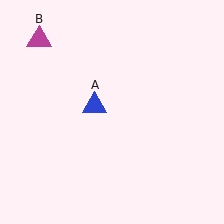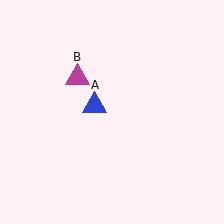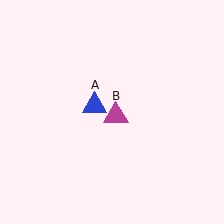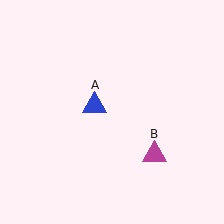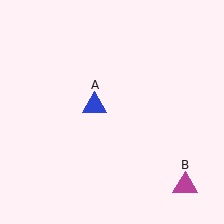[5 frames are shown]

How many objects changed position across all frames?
1 object changed position: magenta triangle (object B).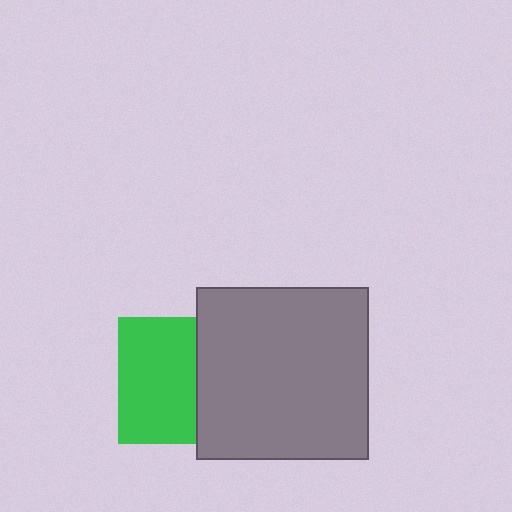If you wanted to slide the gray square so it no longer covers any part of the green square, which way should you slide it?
Slide it right — that is the most direct way to separate the two shapes.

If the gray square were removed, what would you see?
You would see the complete green square.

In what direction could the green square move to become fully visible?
The green square could move left. That would shift it out from behind the gray square entirely.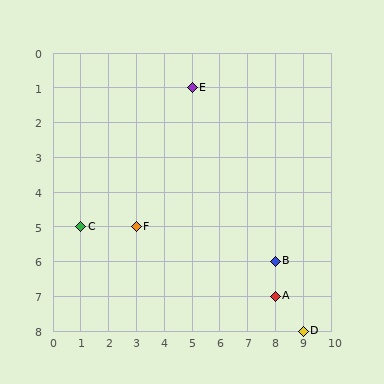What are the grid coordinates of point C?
Point C is at grid coordinates (1, 5).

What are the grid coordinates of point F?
Point F is at grid coordinates (3, 5).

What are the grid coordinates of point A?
Point A is at grid coordinates (8, 7).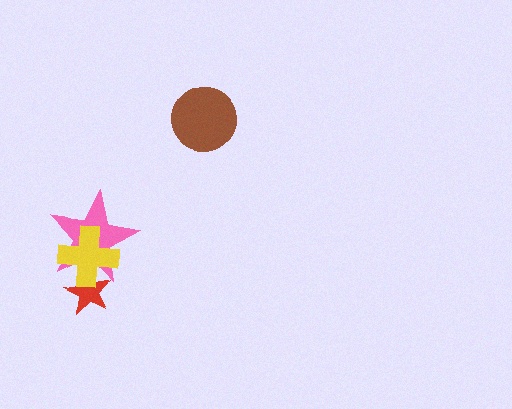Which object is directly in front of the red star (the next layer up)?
The pink star is directly in front of the red star.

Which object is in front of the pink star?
The yellow cross is in front of the pink star.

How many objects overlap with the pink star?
2 objects overlap with the pink star.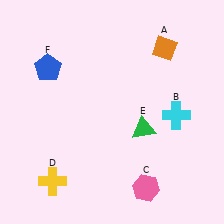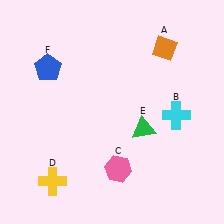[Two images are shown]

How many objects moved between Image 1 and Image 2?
1 object moved between the two images.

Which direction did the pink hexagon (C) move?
The pink hexagon (C) moved left.